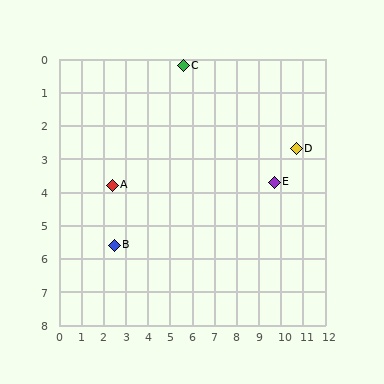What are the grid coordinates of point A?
Point A is at approximately (2.4, 3.8).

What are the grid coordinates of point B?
Point B is at approximately (2.5, 5.6).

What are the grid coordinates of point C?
Point C is at approximately (5.6, 0.2).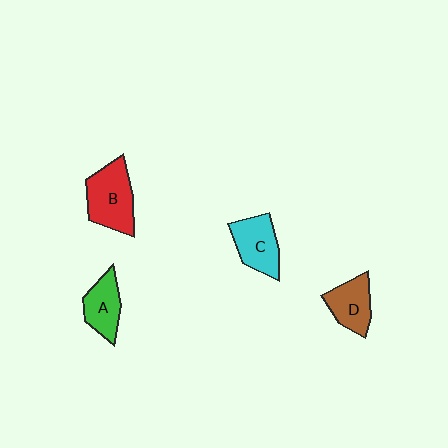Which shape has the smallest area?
Shape A (green).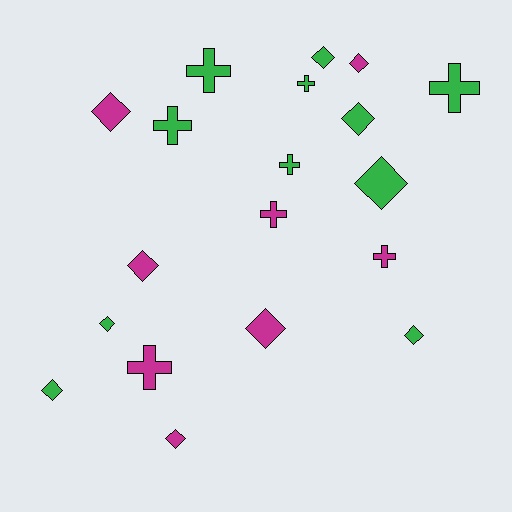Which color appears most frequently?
Green, with 11 objects.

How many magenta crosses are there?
There are 3 magenta crosses.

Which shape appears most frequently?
Diamond, with 11 objects.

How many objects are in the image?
There are 19 objects.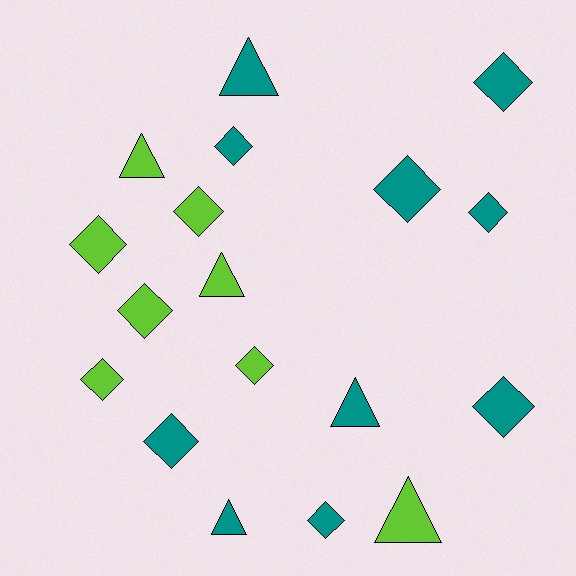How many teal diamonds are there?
There are 7 teal diamonds.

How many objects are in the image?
There are 18 objects.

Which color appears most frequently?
Teal, with 10 objects.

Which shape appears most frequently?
Diamond, with 12 objects.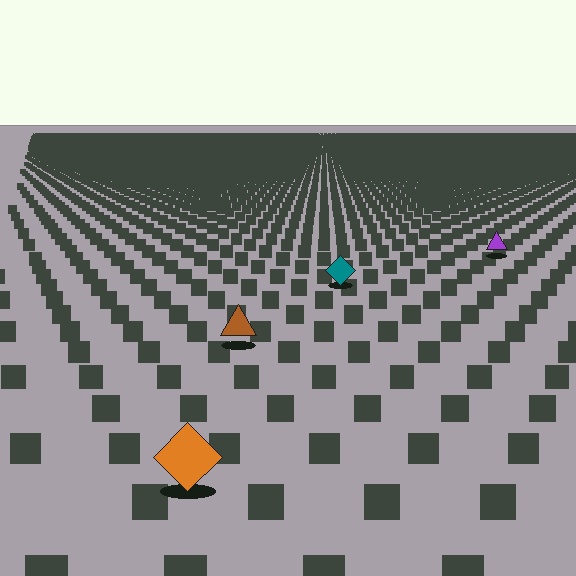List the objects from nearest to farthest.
From nearest to farthest: the orange diamond, the brown triangle, the teal diamond, the purple triangle.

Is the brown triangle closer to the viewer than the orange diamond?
No. The orange diamond is closer — you can tell from the texture gradient: the ground texture is coarser near it.